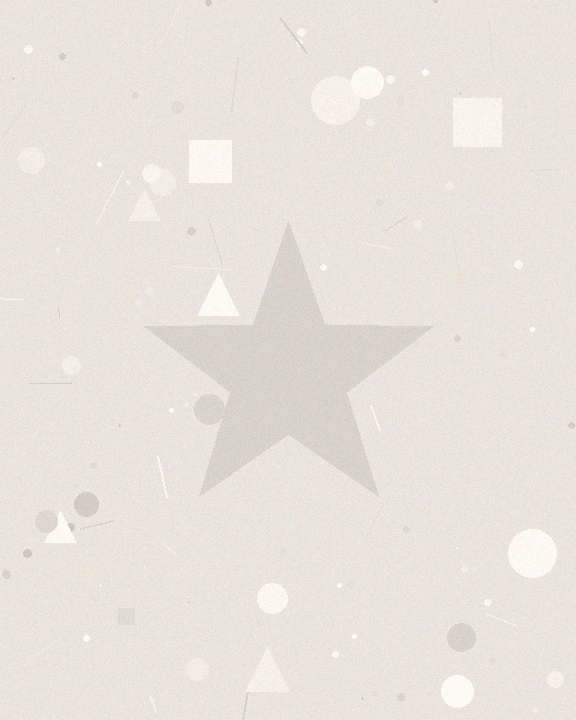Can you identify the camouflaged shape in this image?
The camouflaged shape is a star.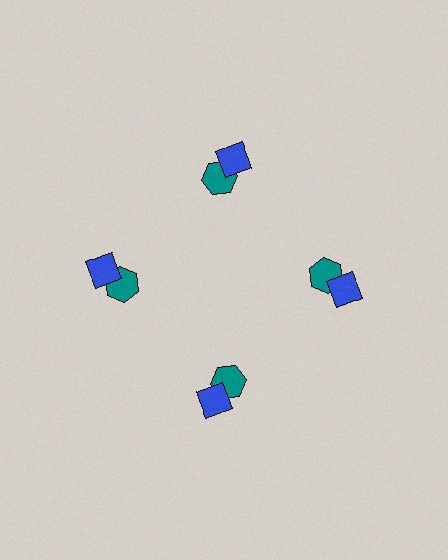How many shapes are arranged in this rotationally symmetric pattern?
There are 8 shapes, arranged in 4 groups of 2.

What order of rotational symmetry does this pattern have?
This pattern has 4-fold rotational symmetry.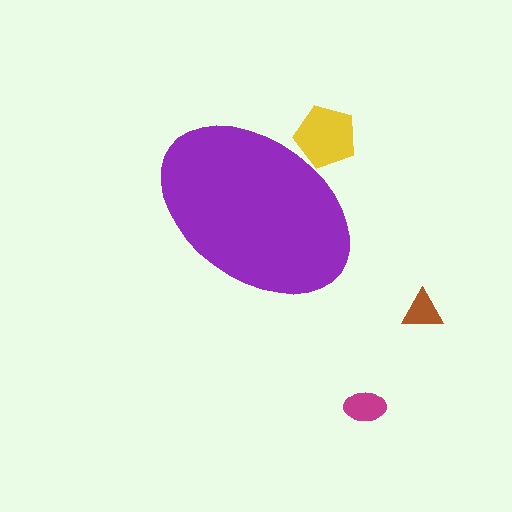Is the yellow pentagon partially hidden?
Yes, the yellow pentagon is partially hidden behind the purple ellipse.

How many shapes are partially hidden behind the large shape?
1 shape is partially hidden.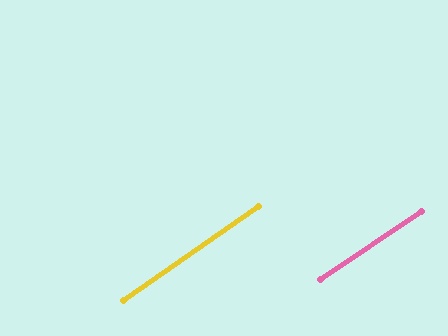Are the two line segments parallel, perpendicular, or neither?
Parallel — their directions differ by only 1.0°.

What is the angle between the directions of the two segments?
Approximately 1 degree.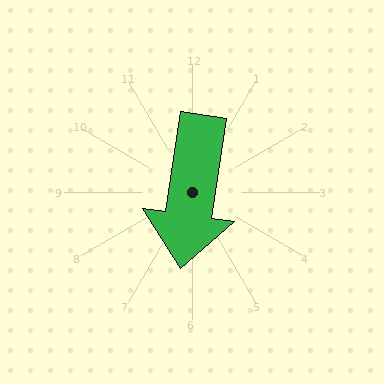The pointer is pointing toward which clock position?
Roughly 6 o'clock.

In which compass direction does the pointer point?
South.